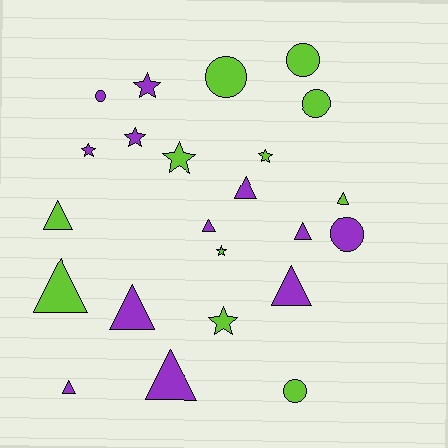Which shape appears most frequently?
Triangle, with 10 objects.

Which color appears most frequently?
Purple, with 12 objects.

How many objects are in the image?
There are 23 objects.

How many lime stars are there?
There are 4 lime stars.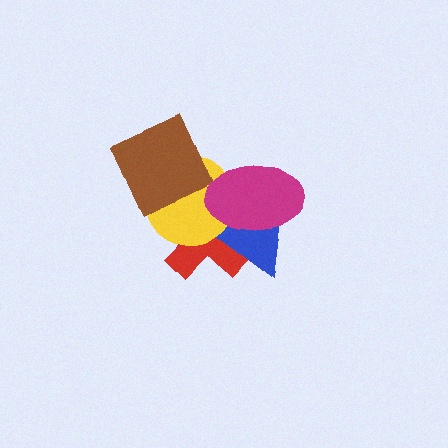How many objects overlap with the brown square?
1 object overlaps with the brown square.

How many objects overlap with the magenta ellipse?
3 objects overlap with the magenta ellipse.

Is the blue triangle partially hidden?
Yes, it is partially covered by another shape.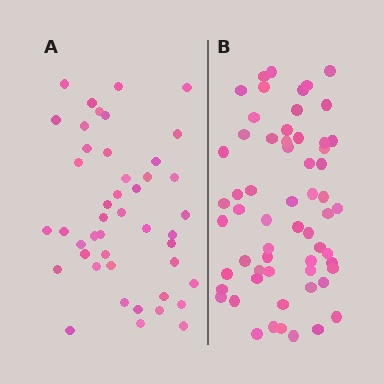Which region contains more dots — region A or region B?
Region B (the right region) has more dots.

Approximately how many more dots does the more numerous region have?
Region B has approximately 15 more dots than region A.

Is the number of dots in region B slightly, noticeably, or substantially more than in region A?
Region B has noticeably more, but not dramatically so. The ratio is roughly 1.3 to 1.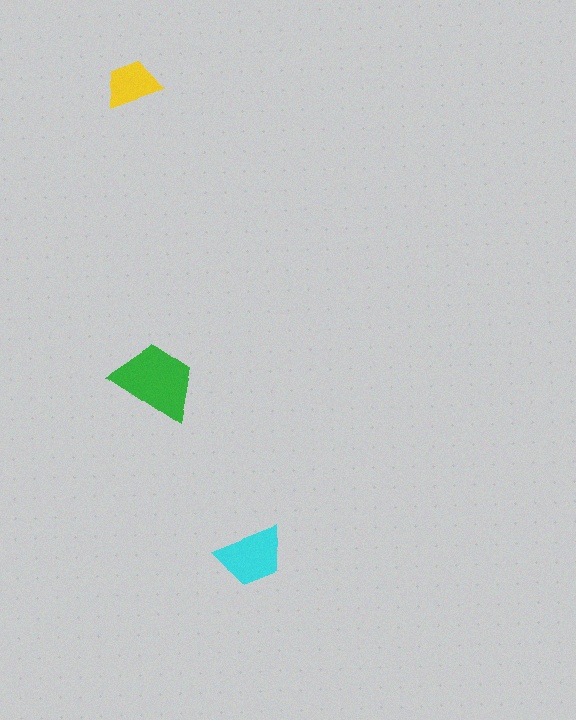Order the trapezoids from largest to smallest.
the green one, the cyan one, the yellow one.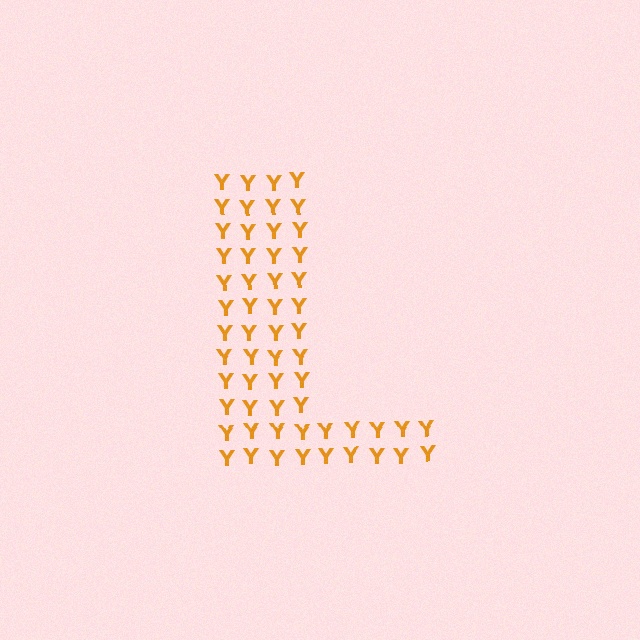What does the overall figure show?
The overall figure shows the letter L.